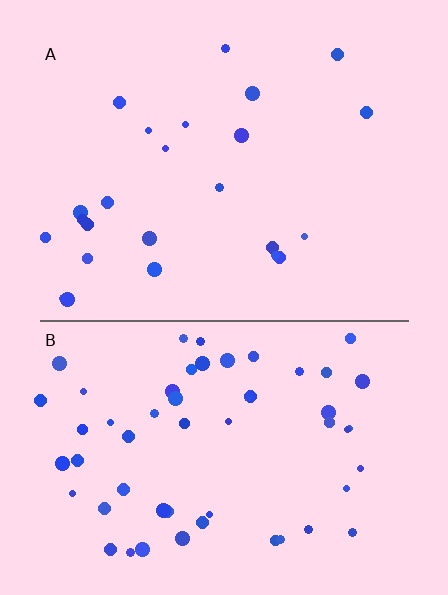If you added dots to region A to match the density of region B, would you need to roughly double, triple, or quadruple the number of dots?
Approximately double.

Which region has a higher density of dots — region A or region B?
B (the bottom).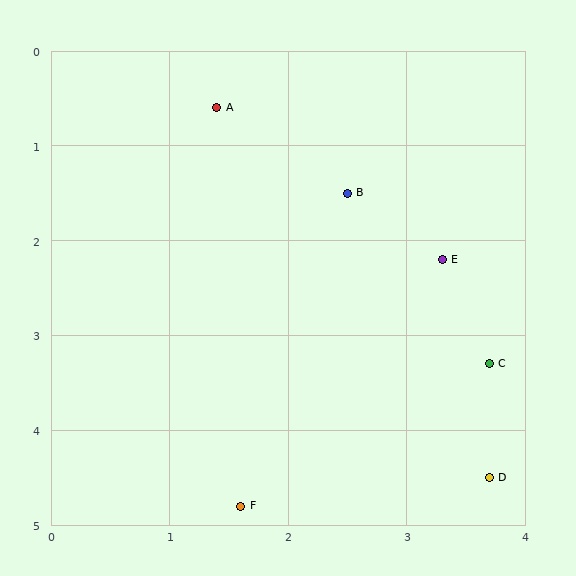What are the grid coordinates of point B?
Point B is at approximately (2.5, 1.5).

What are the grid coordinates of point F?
Point F is at approximately (1.6, 4.8).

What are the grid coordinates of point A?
Point A is at approximately (1.4, 0.6).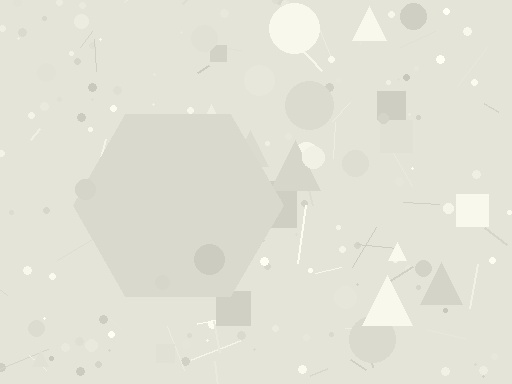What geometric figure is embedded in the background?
A hexagon is embedded in the background.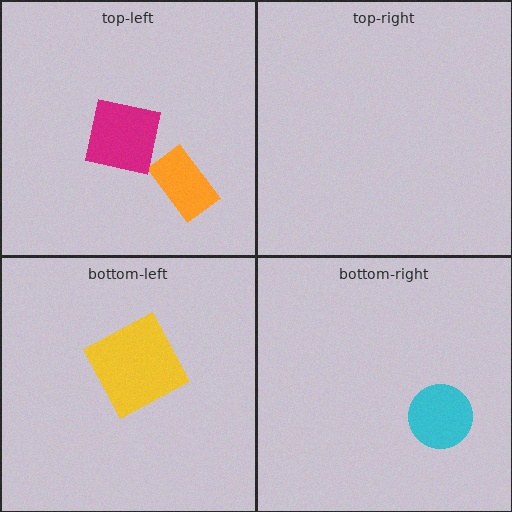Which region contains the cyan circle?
The bottom-right region.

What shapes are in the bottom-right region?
The cyan circle.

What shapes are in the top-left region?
The orange rectangle, the magenta square.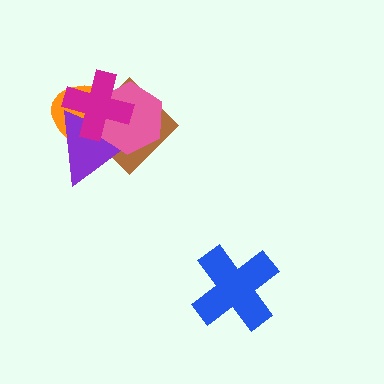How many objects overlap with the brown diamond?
4 objects overlap with the brown diamond.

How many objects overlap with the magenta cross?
4 objects overlap with the magenta cross.